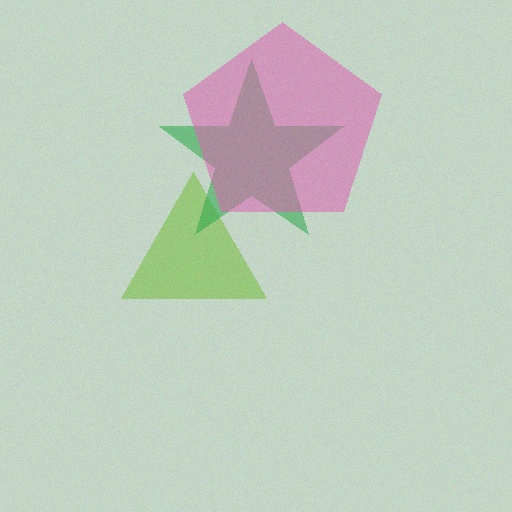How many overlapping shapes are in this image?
There are 3 overlapping shapes in the image.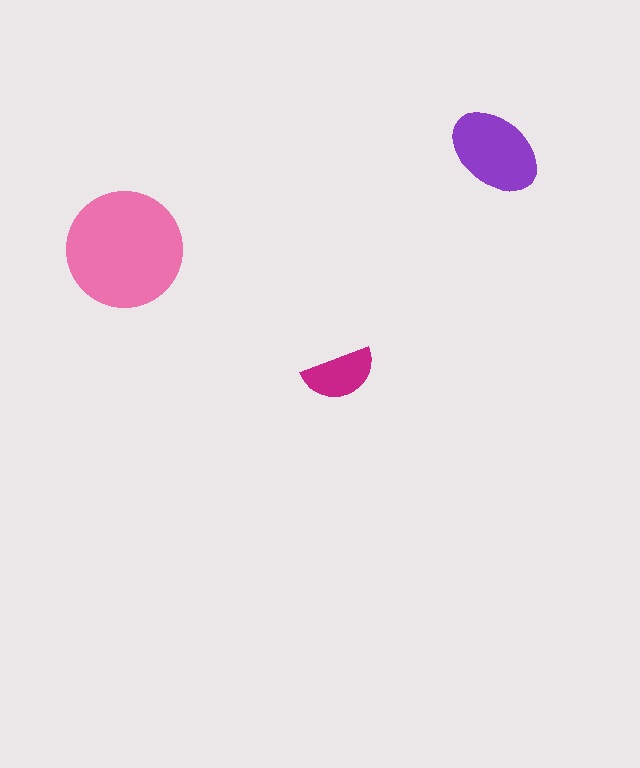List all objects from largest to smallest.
The pink circle, the purple ellipse, the magenta semicircle.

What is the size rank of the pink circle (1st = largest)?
1st.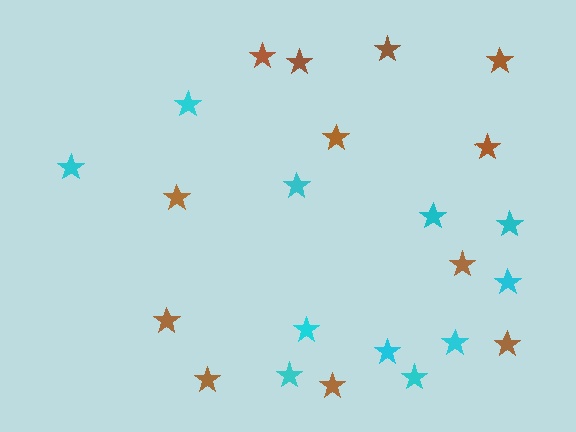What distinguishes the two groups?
There are 2 groups: one group of brown stars (12) and one group of cyan stars (11).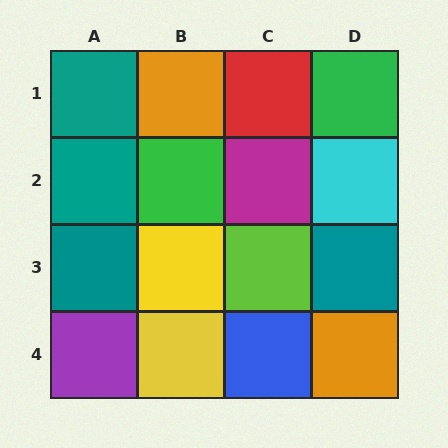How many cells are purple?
1 cell is purple.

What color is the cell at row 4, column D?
Orange.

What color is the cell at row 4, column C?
Blue.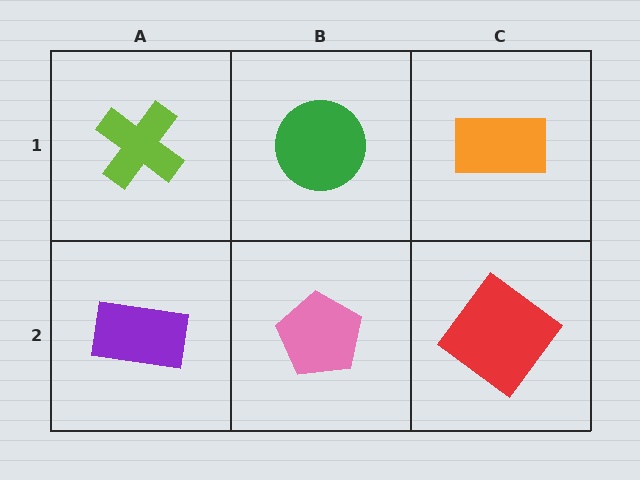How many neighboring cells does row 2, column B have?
3.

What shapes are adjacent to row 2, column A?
A lime cross (row 1, column A), a pink pentagon (row 2, column B).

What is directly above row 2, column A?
A lime cross.